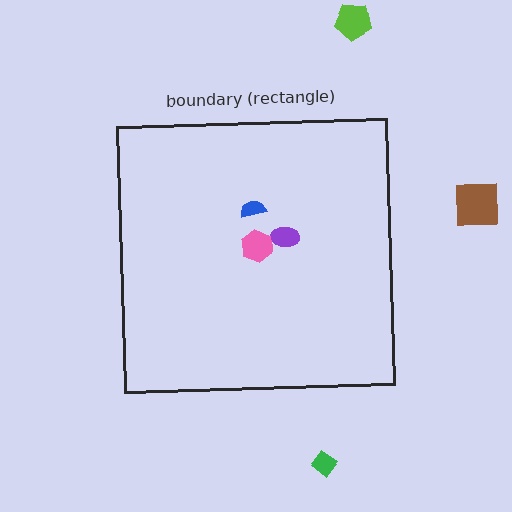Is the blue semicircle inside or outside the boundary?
Inside.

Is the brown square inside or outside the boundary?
Outside.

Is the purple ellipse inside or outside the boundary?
Inside.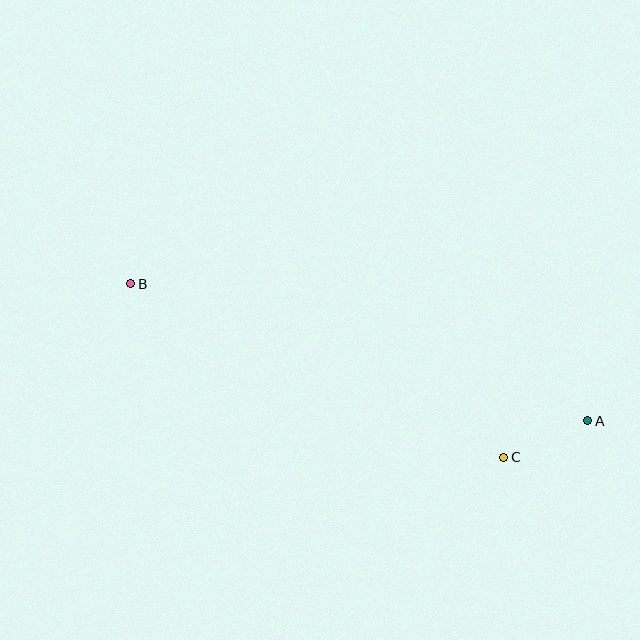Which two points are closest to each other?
Points A and C are closest to each other.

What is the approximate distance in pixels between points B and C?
The distance between B and C is approximately 412 pixels.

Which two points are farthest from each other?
Points A and B are farthest from each other.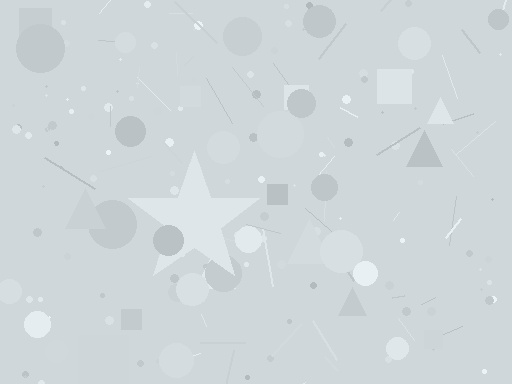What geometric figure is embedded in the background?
A star is embedded in the background.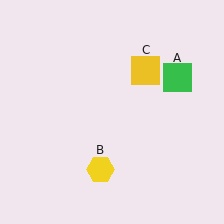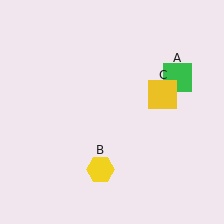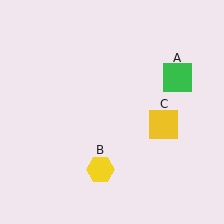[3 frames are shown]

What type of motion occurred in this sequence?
The yellow square (object C) rotated clockwise around the center of the scene.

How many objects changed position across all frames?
1 object changed position: yellow square (object C).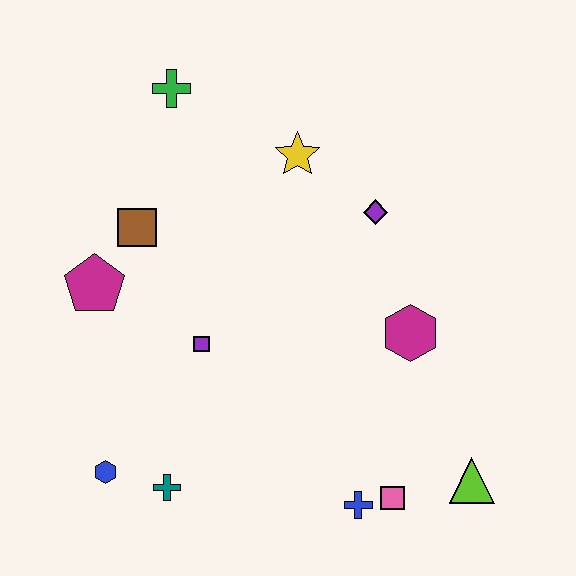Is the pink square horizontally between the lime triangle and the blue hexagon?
Yes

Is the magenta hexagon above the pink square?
Yes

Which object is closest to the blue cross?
The pink square is closest to the blue cross.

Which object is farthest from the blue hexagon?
The green cross is farthest from the blue hexagon.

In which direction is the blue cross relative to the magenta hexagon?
The blue cross is below the magenta hexagon.